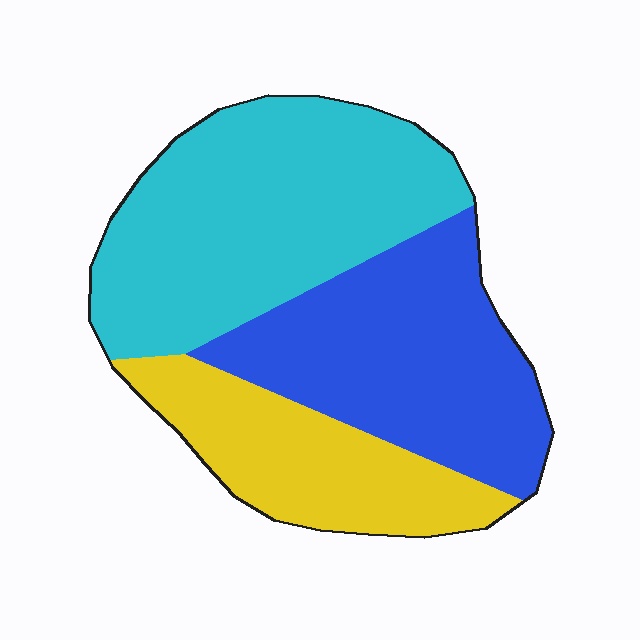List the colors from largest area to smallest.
From largest to smallest: cyan, blue, yellow.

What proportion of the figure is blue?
Blue takes up about one third (1/3) of the figure.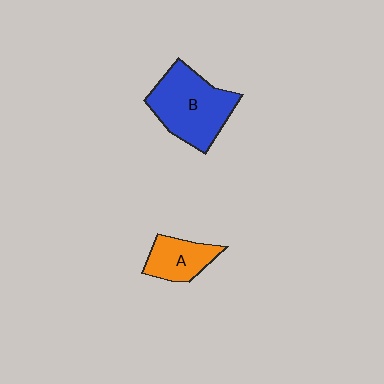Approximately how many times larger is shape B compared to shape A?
Approximately 1.9 times.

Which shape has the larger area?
Shape B (blue).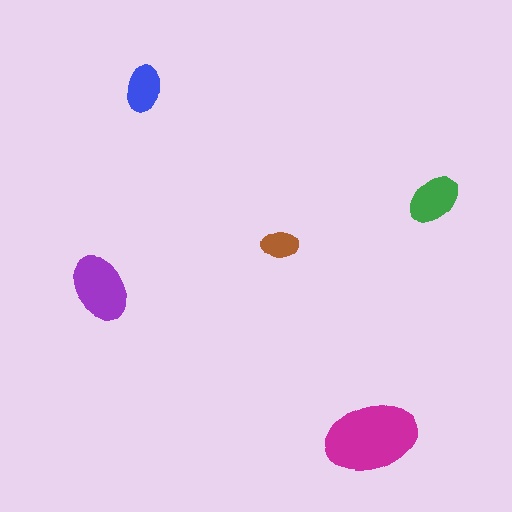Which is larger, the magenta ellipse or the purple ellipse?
The magenta one.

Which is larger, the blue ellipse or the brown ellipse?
The blue one.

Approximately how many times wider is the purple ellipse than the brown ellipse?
About 2 times wider.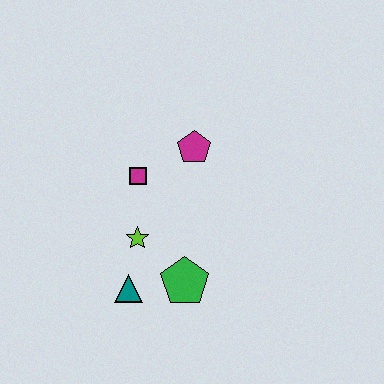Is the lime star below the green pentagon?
No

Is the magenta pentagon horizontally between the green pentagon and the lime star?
No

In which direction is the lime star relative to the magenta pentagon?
The lime star is below the magenta pentagon.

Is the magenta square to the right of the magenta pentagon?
No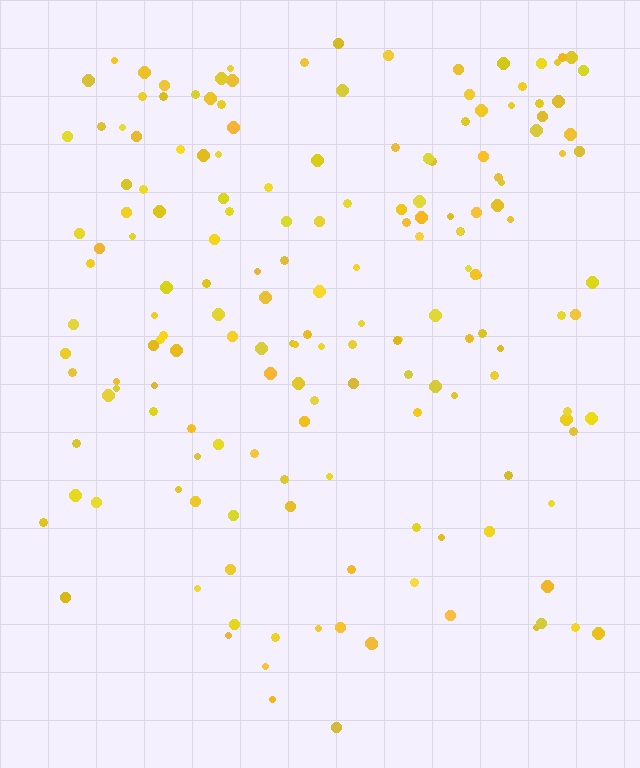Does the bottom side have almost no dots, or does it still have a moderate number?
Still a moderate number, just noticeably fewer than the top.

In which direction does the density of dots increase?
From bottom to top, with the top side densest.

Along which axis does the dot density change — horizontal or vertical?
Vertical.